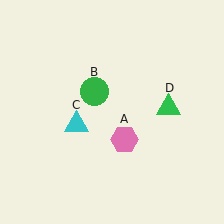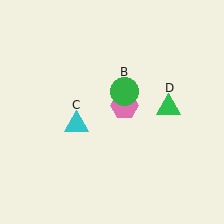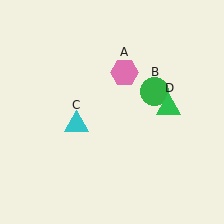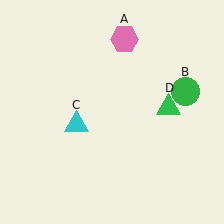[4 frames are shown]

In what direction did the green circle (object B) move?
The green circle (object B) moved right.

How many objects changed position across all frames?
2 objects changed position: pink hexagon (object A), green circle (object B).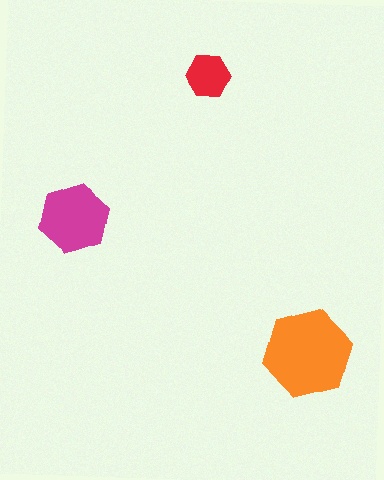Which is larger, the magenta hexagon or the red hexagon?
The magenta one.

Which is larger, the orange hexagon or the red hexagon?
The orange one.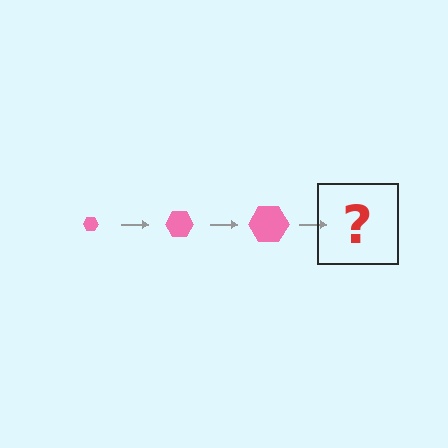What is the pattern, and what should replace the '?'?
The pattern is that the hexagon gets progressively larger each step. The '?' should be a pink hexagon, larger than the previous one.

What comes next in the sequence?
The next element should be a pink hexagon, larger than the previous one.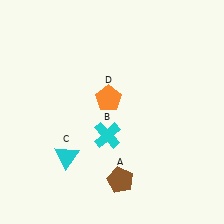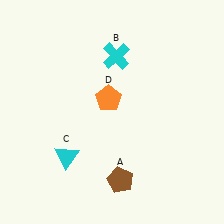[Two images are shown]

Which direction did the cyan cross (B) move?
The cyan cross (B) moved up.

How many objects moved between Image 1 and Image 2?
1 object moved between the two images.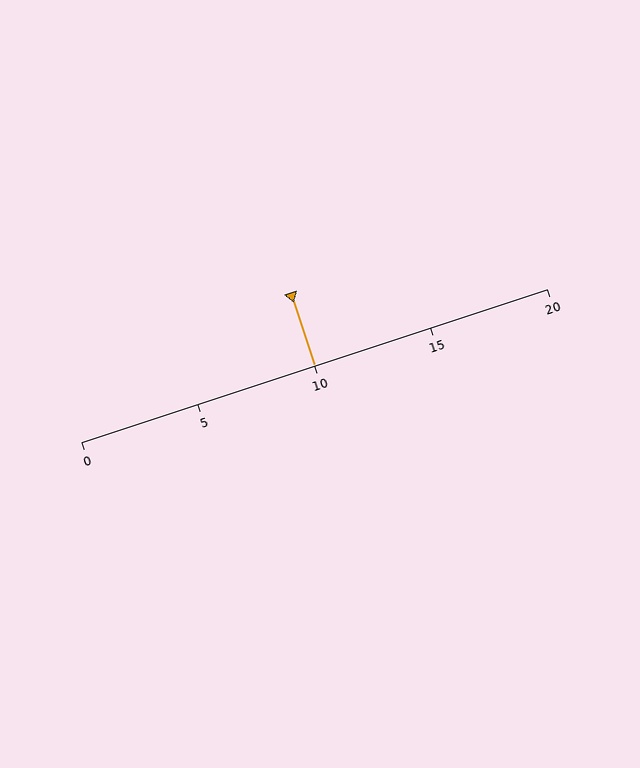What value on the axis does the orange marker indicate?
The marker indicates approximately 10.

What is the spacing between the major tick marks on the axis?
The major ticks are spaced 5 apart.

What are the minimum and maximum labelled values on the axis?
The axis runs from 0 to 20.